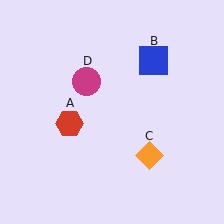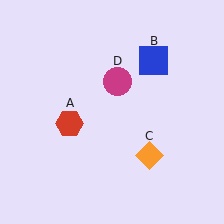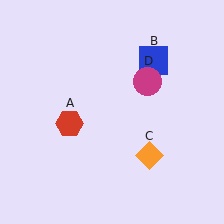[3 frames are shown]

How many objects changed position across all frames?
1 object changed position: magenta circle (object D).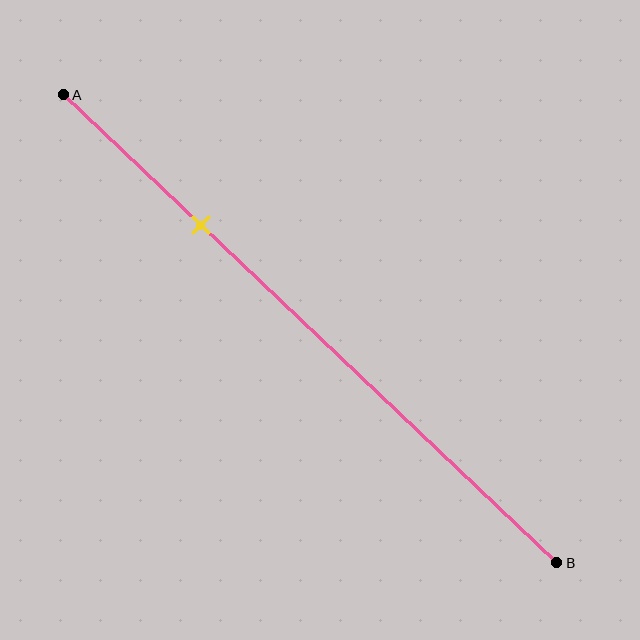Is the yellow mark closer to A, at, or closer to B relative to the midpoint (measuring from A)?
The yellow mark is closer to point A than the midpoint of segment AB.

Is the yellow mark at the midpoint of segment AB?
No, the mark is at about 30% from A, not at the 50% midpoint.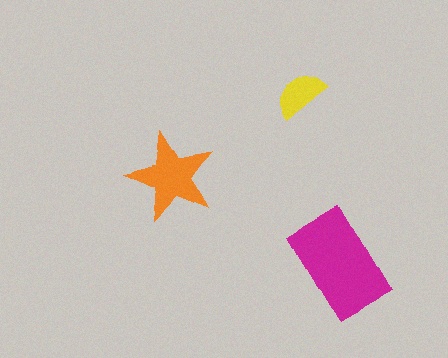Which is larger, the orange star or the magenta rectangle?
The magenta rectangle.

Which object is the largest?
The magenta rectangle.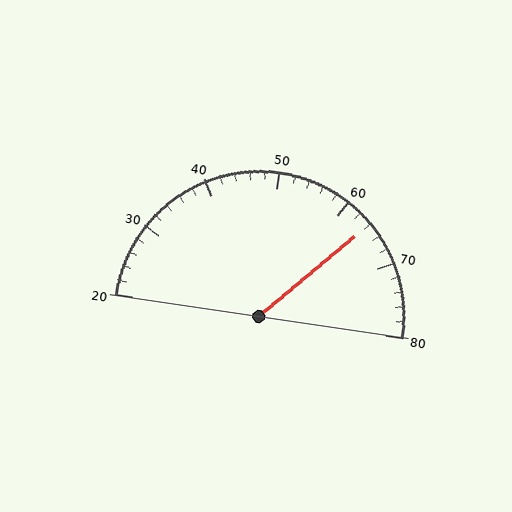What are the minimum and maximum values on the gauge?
The gauge ranges from 20 to 80.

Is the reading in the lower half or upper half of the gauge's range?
The reading is in the upper half of the range (20 to 80).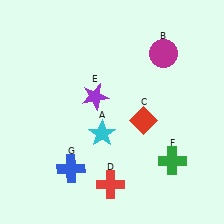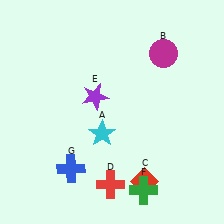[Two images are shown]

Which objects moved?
The objects that moved are: the red diamond (C), the green cross (F).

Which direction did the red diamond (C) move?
The red diamond (C) moved down.